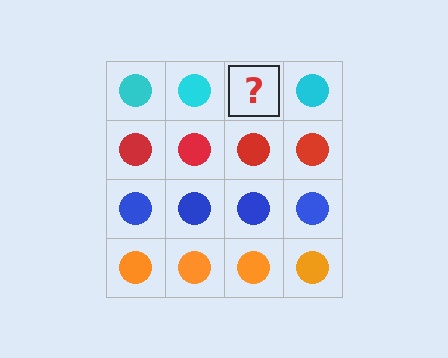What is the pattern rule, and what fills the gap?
The rule is that each row has a consistent color. The gap should be filled with a cyan circle.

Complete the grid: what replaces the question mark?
The question mark should be replaced with a cyan circle.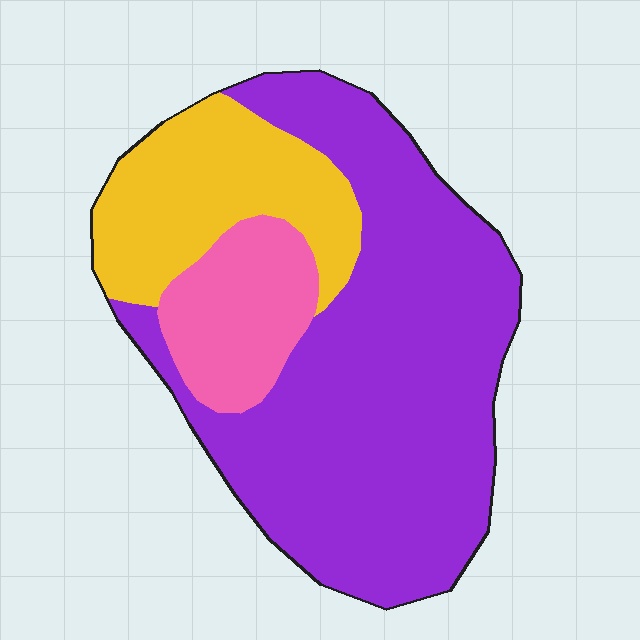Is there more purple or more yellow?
Purple.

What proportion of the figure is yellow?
Yellow takes up about one fifth (1/5) of the figure.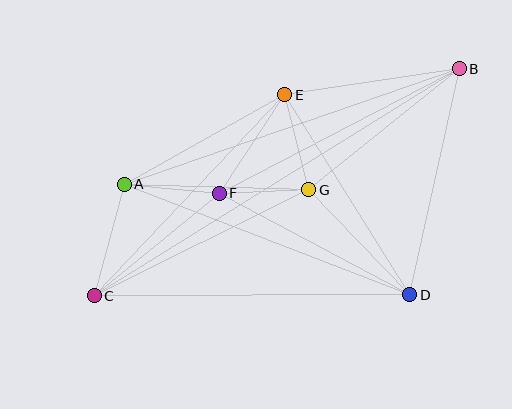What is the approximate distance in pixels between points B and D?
The distance between B and D is approximately 231 pixels.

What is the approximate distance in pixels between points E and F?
The distance between E and F is approximately 119 pixels.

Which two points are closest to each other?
Points F and G are closest to each other.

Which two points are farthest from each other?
Points B and C are farthest from each other.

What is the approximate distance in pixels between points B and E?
The distance between B and E is approximately 176 pixels.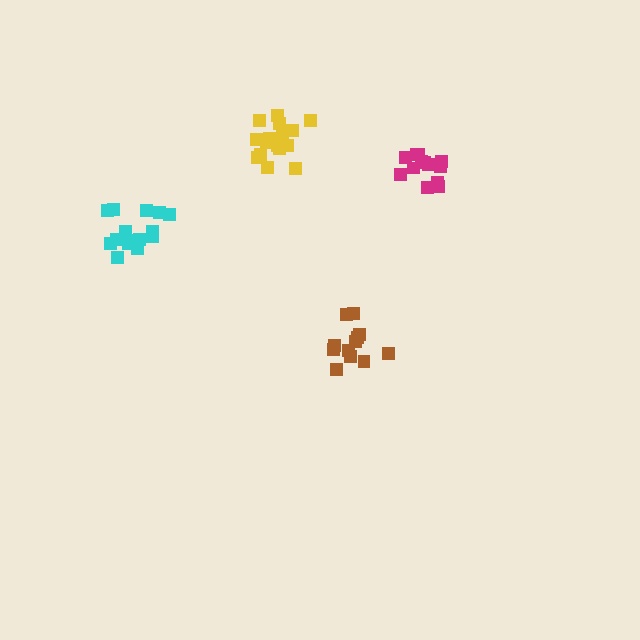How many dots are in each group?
Group 1: 12 dots, Group 2: 17 dots, Group 3: 16 dots, Group 4: 13 dots (58 total).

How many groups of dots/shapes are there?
There are 4 groups.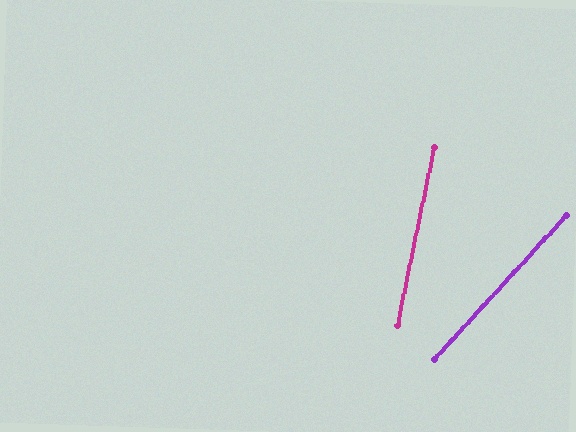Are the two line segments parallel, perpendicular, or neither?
Neither parallel nor perpendicular — they differ by about 31°.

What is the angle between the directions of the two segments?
Approximately 31 degrees.